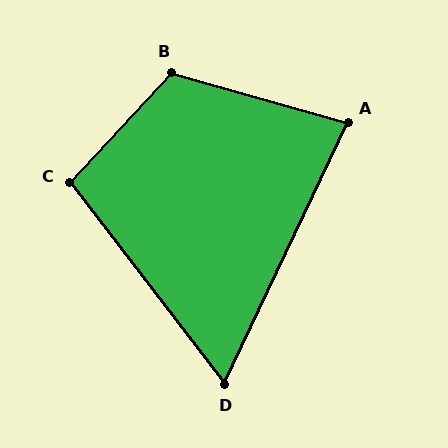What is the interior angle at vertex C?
Approximately 99 degrees (obtuse).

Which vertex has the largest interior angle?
B, at approximately 117 degrees.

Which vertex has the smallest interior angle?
D, at approximately 63 degrees.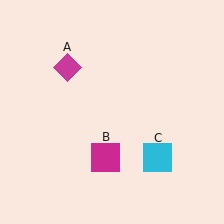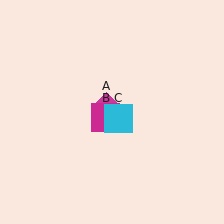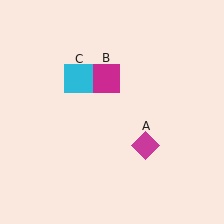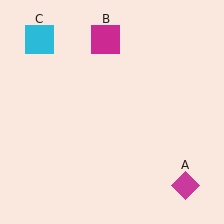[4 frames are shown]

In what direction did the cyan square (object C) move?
The cyan square (object C) moved up and to the left.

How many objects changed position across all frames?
3 objects changed position: magenta diamond (object A), magenta square (object B), cyan square (object C).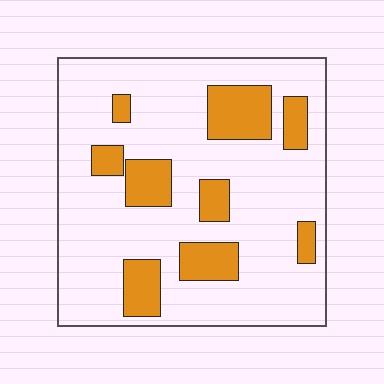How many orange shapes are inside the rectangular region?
9.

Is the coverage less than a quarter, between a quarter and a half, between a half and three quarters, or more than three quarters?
Less than a quarter.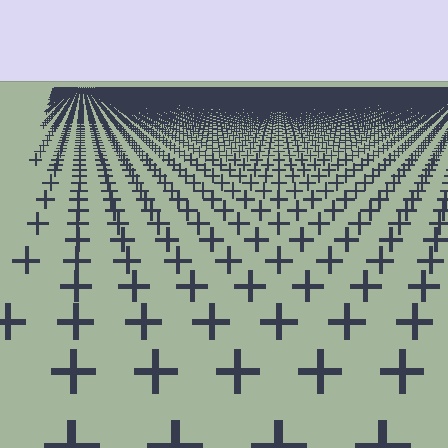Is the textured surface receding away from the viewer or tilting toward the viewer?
The surface is receding away from the viewer. Texture elements get smaller and denser toward the top.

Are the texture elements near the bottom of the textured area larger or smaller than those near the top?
Larger. Near the bottom, elements are closer to the viewer and appear at a bigger on-screen size.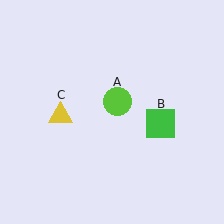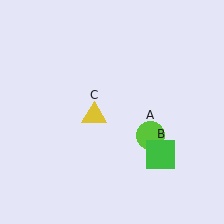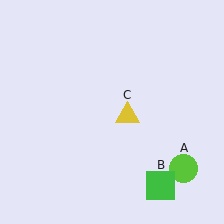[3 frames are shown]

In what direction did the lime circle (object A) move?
The lime circle (object A) moved down and to the right.